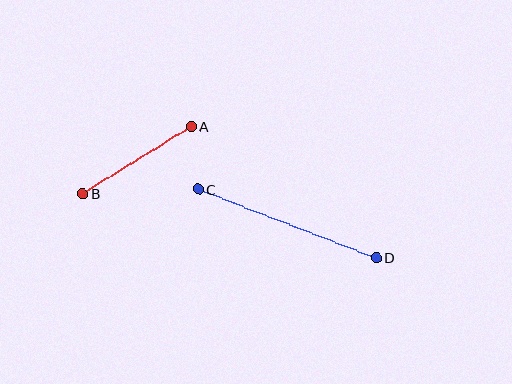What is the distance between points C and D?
The distance is approximately 191 pixels.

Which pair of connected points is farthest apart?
Points C and D are farthest apart.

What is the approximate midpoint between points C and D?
The midpoint is at approximately (287, 223) pixels.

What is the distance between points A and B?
The distance is approximately 128 pixels.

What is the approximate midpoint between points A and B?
The midpoint is at approximately (137, 160) pixels.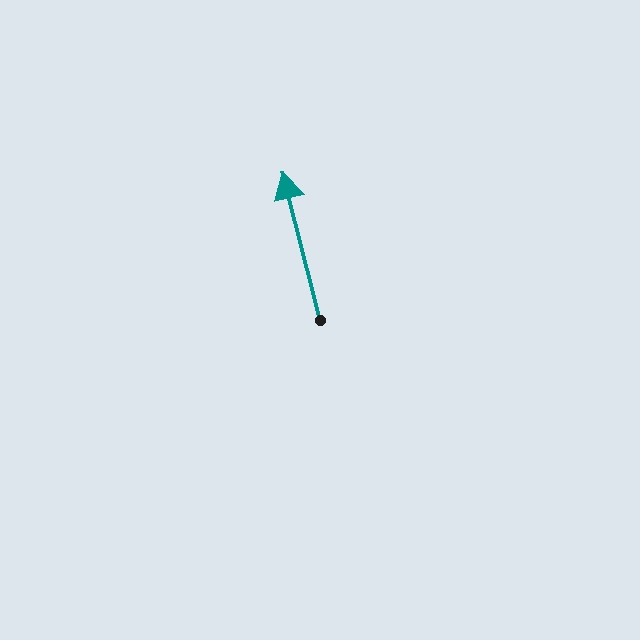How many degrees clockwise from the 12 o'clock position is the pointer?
Approximately 346 degrees.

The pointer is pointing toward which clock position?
Roughly 12 o'clock.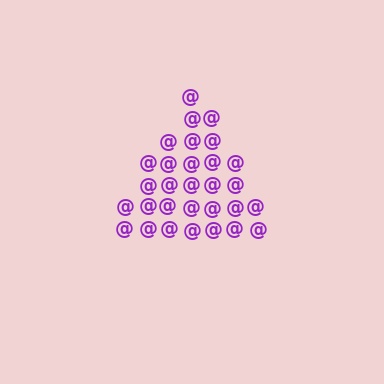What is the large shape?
The large shape is a triangle.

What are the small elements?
The small elements are at signs.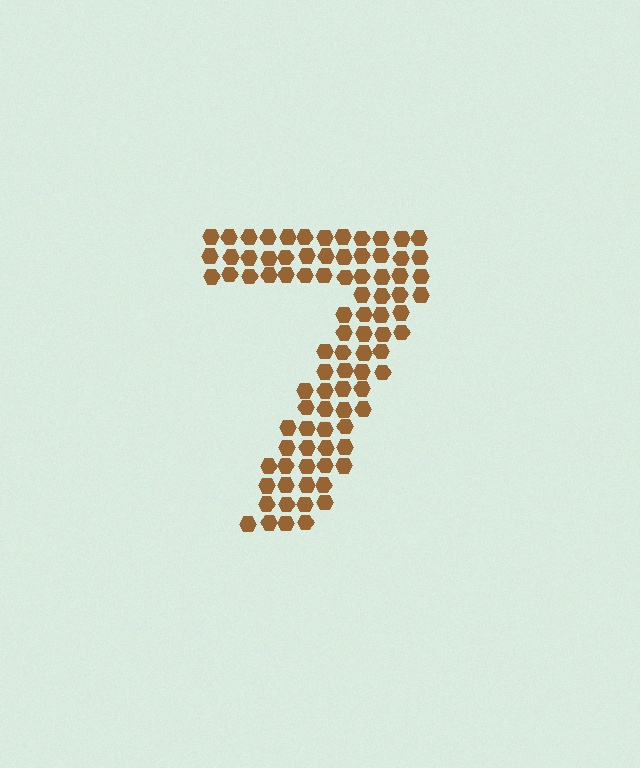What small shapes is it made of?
It is made of small hexagons.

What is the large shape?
The large shape is the digit 7.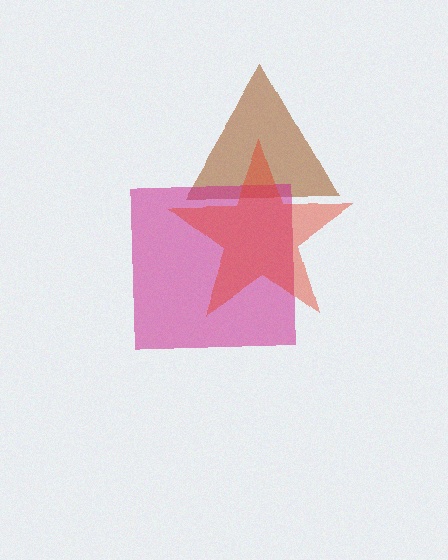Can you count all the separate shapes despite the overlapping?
Yes, there are 3 separate shapes.